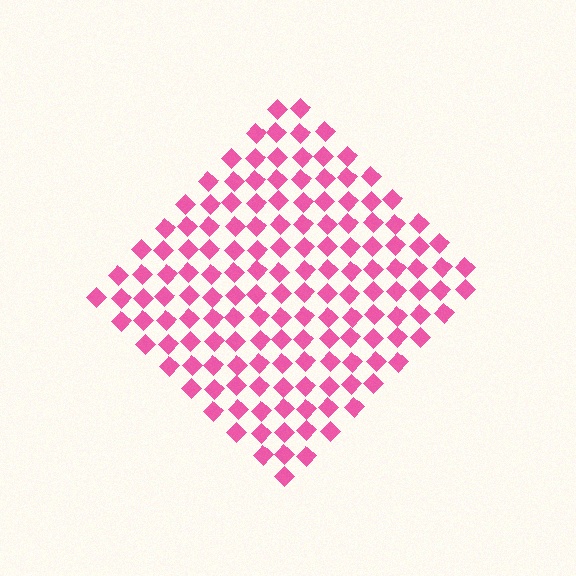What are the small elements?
The small elements are diamonds.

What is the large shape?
The large shape is a diamond.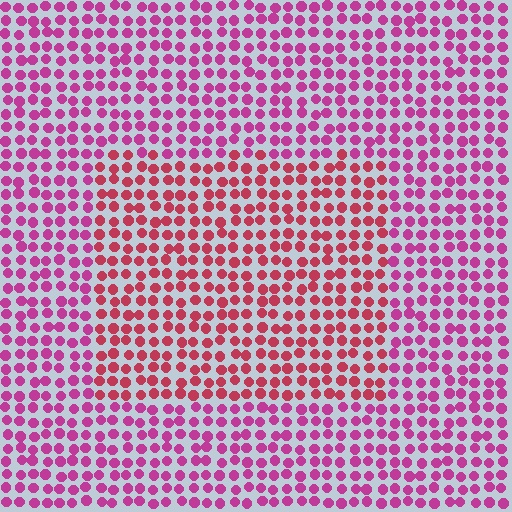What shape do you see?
I see a rectangle.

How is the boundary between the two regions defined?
The boundary is defined purely by a slight shift in hue (about 30 degrees). Spacing, size, and orientation are identical on both sides.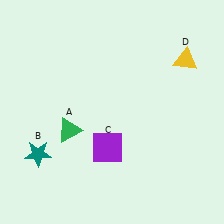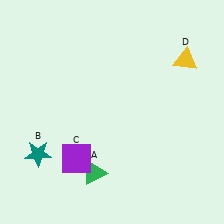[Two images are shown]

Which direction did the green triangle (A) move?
The green triangle (A) moved down.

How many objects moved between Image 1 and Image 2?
2 objects moved between the two images.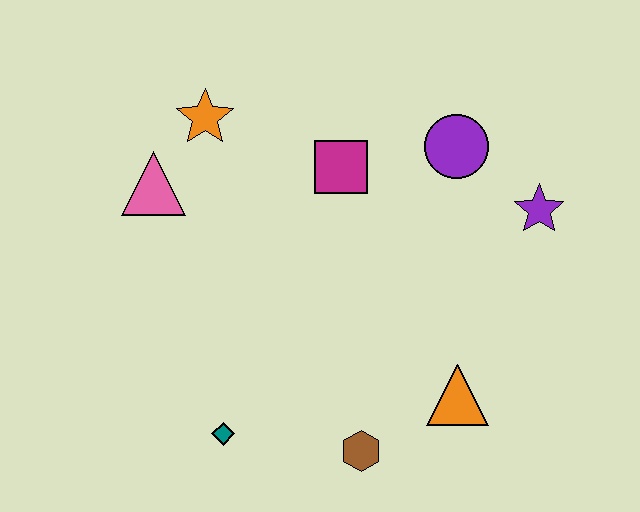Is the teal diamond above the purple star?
No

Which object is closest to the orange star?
The pink triangle is closest to the orange star.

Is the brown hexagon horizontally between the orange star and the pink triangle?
No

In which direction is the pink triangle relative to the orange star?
The pink triangle is below the orange star.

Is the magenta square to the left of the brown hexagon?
Yes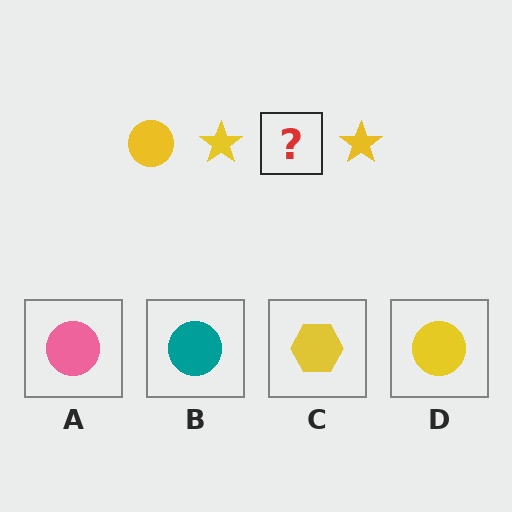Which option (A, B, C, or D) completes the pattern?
D.